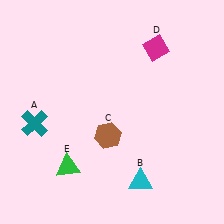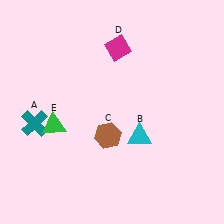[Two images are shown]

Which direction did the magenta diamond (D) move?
The magenta diamond (D) moved left.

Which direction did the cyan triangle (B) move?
The cyan triangle (B) moved up.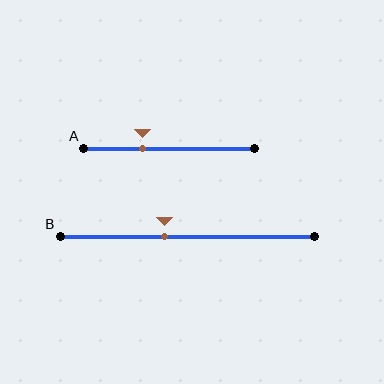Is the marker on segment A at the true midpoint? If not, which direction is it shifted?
No, the marker on segment A is shifted to the left by about 16% of the segment length.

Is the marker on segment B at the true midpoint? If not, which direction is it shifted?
No, the marker on segment B is shifted to the left by about 9% of the segment length.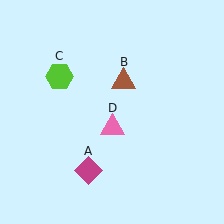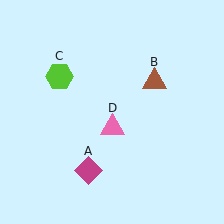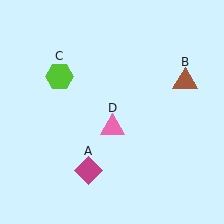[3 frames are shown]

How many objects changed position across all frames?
1 object changed position: brown triangle (object B).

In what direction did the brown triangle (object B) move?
The brown triangle (object B) moved right.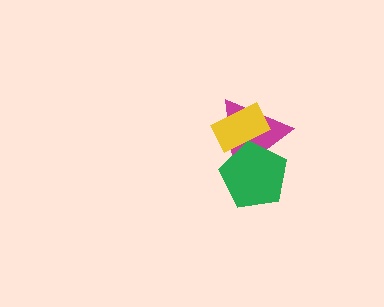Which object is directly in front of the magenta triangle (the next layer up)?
The green pentagon is directly in front of the magenta triangle.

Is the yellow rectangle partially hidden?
No, no other shape covers it.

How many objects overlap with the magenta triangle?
2 objects overlap with the magenta triangle.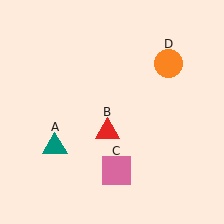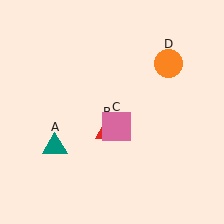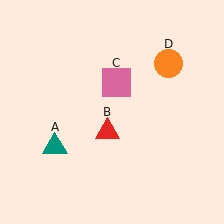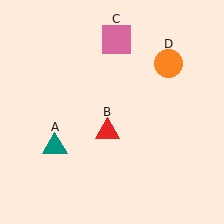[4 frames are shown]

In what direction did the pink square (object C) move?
The pink square (object C) moved up.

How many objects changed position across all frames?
1 object changed position: pink square (object C).